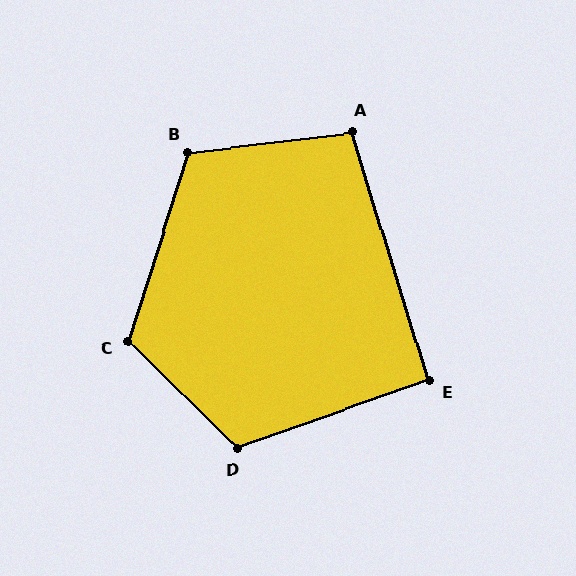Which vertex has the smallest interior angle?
E, at approximately 92 degrees.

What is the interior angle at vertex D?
Approximately 116 degrees (obtuse).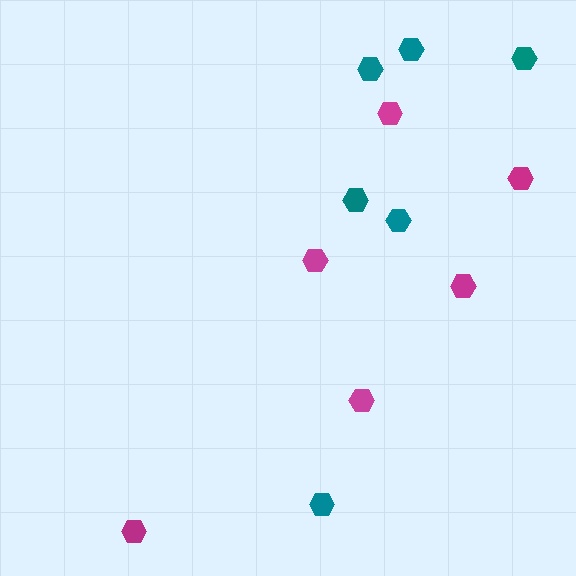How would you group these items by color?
There are 2 groups: one group of magenta hexagons (6) and one group of teal hexagons (6).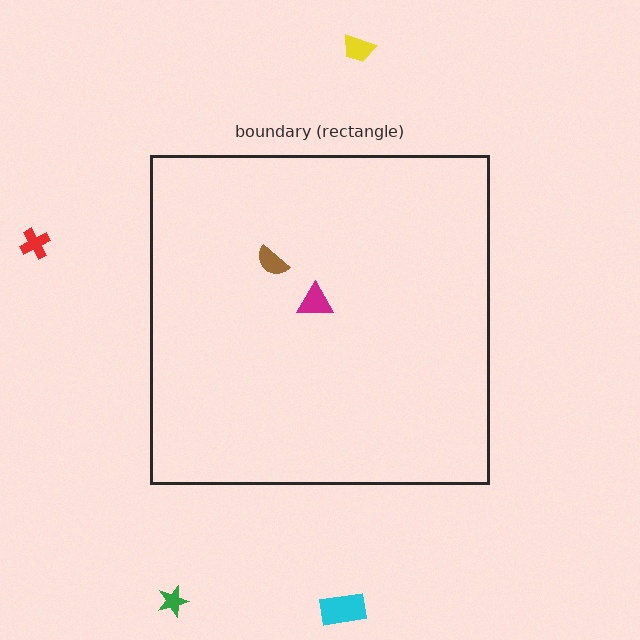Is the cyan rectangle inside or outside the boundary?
Outside.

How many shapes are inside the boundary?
2 inside, 4 outside.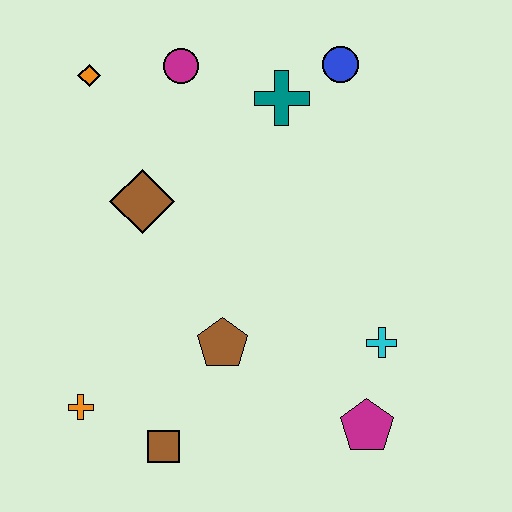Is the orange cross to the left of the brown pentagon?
Yes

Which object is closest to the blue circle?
The teal cross is closest to the blue circle.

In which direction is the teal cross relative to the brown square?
The teal cross is above the brown square.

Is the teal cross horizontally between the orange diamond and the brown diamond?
No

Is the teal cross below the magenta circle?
Yes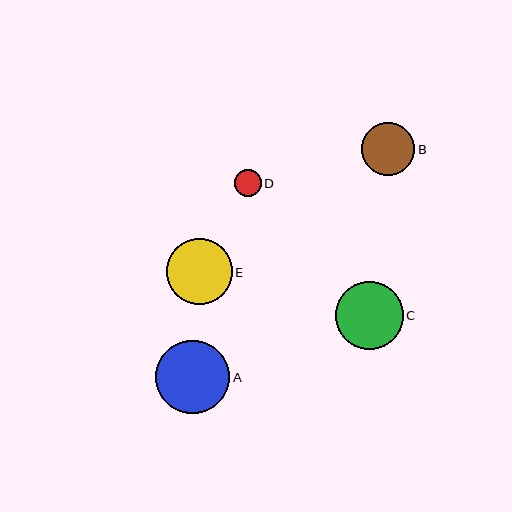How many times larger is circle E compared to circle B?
Circle E is approximately 1.2 times the size of circle B.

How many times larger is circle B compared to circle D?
Circle B is approximately 2.0 times the size of circle D.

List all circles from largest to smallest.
From largest to smallest: A, C, E, B, D.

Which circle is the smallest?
Circle D is the smallest with a size of approximately 27 pixels.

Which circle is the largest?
Circle A is the largest with a size of approximately 74 pixels.